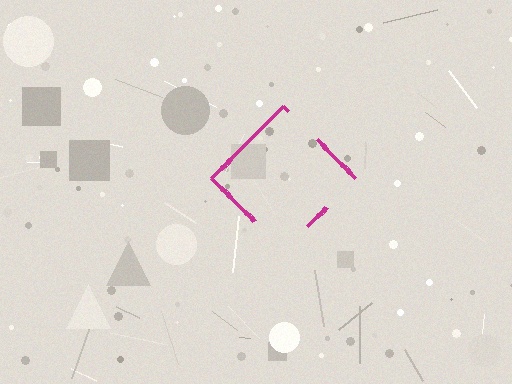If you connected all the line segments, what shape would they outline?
They would outline a diamond.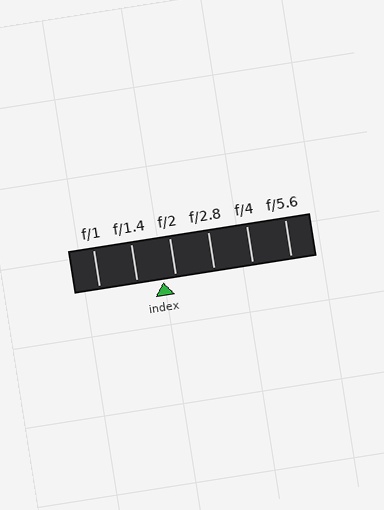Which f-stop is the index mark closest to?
The index mark is closest to f/2.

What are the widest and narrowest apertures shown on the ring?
The widest aperture shown is f/1 and the narrowest is f/5.6.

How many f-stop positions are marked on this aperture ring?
There are 6 f-stop positions marked.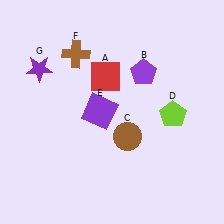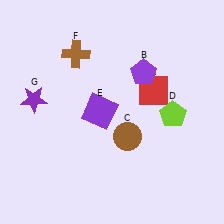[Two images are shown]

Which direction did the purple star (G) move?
The purple star (G) moved down.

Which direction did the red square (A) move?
The red square (A) moved right.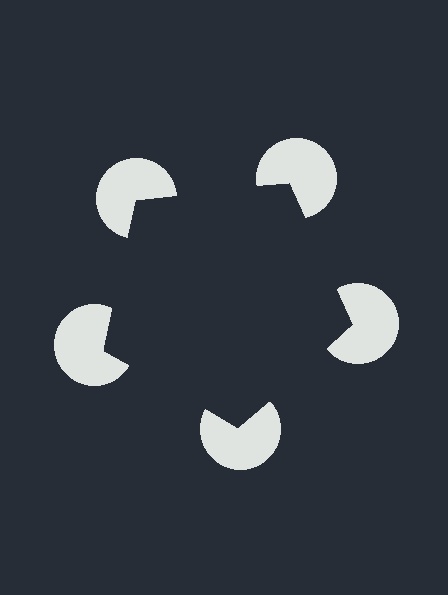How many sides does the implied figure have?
5 sides.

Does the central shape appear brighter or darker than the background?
It typically appears slightly darker than the background, even though no actual brightness change is drawn.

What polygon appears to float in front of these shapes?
An illusory pentagon — its edges are inferred from the aligned wedge cuts in the pac-man discs, not physically drawn.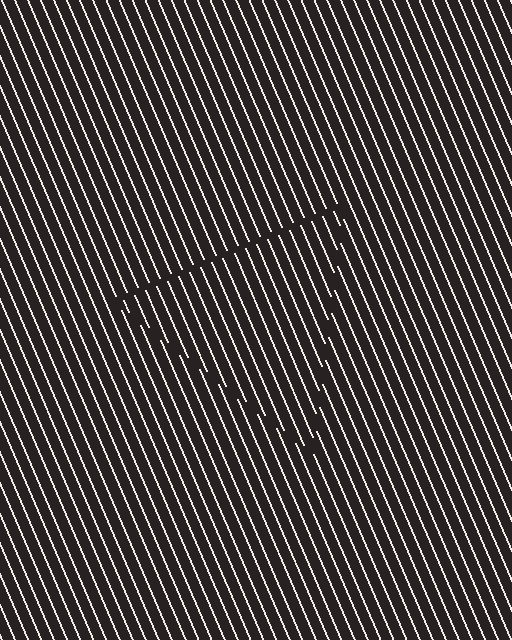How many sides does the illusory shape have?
3 sides — the line-ends trace a triangle.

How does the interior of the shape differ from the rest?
The interior of the shape contains the same grating, shifted by half a period — the contour is defined by the phase discontinuity where line-ends from the inner and outer gratings abut.